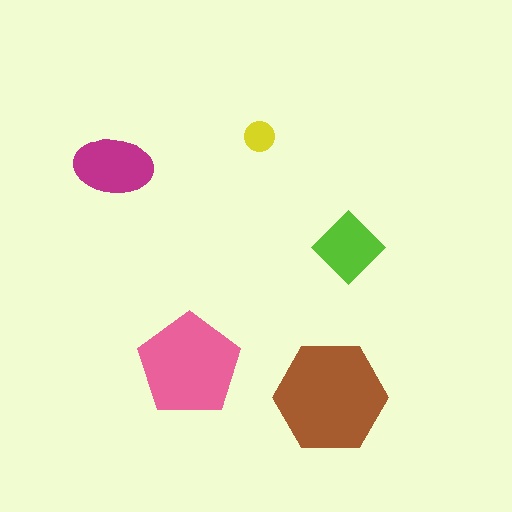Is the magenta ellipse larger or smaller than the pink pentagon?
Smaller.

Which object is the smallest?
The yellow circle.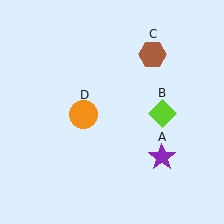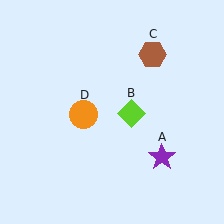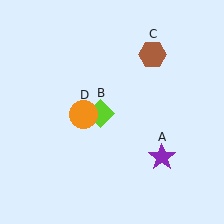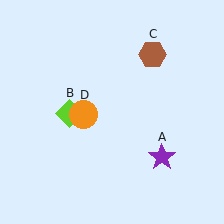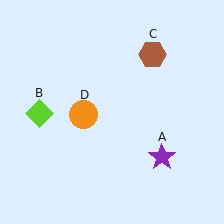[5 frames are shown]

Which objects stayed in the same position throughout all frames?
Purple star (object A) and brown hexagon (object C) and orange circle (object D) remained stationary.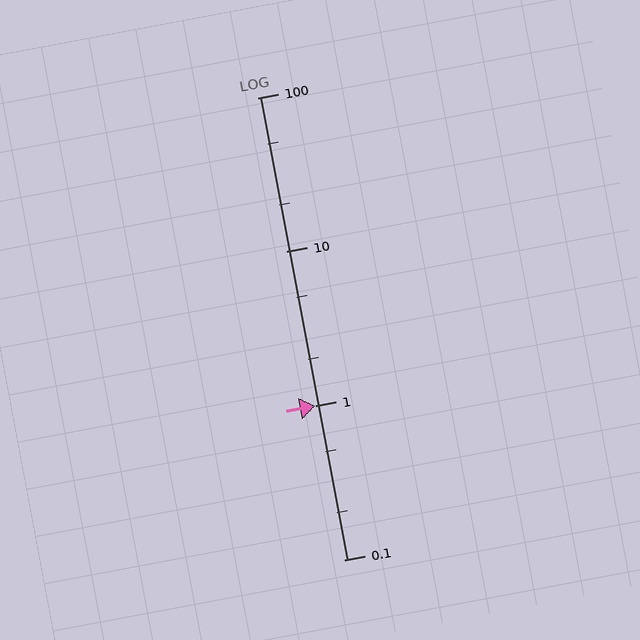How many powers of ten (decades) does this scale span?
The scale spans 3 decades, from 0.1 to 100.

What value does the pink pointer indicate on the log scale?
The pointer indicates approximately 1.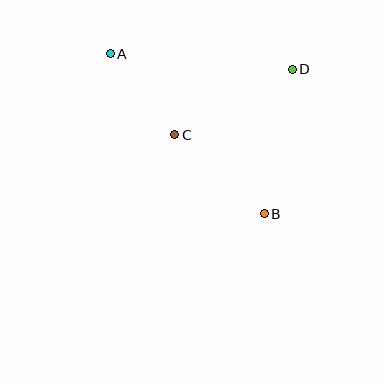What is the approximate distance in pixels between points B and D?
The distance between B and D is approximately 147 pixels.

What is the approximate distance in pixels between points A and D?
The distance between A and D is approximately 183 pixels.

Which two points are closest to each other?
Points A and C are closest to each other.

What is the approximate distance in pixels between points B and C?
The distance between B and C is approximately 119 pixels.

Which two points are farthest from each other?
Points A and B are farthest from each other.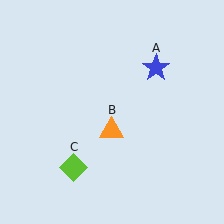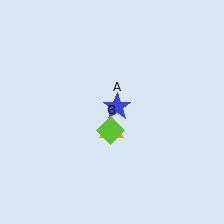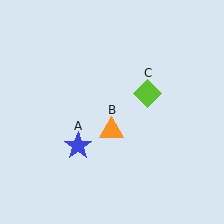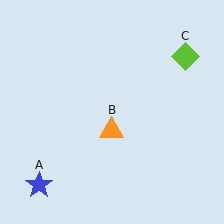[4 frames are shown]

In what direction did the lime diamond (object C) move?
The lime diamond (object C) moved up and to the right.